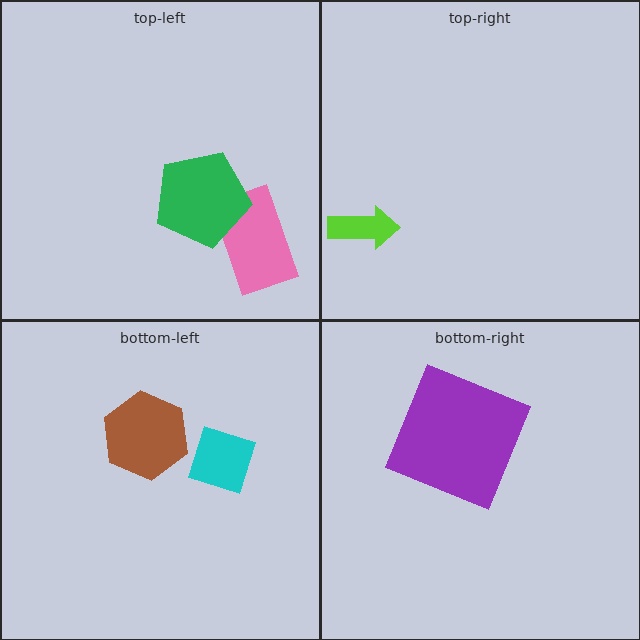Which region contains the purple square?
The bottom-right region.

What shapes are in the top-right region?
The lime arrow.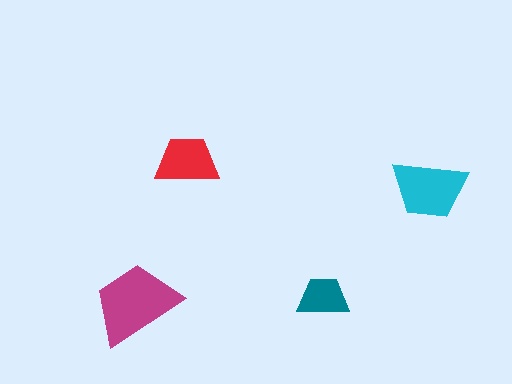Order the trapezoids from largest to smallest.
the magenta one, the cyan one, the red one, the teal one.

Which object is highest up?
The red trapezoid is topmost.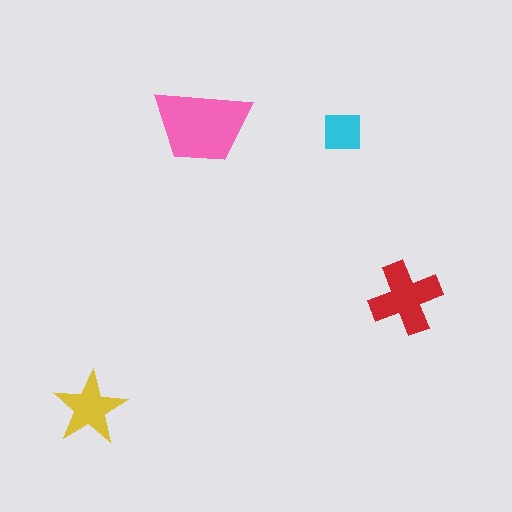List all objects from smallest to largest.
The cyan square, the yellow star, the red cross, the pink trapezoid.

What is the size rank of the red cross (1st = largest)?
2nd.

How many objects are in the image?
There are 4 objects in the image.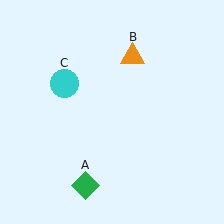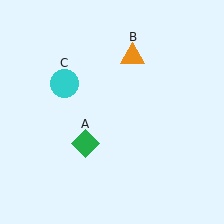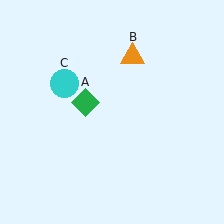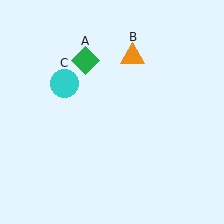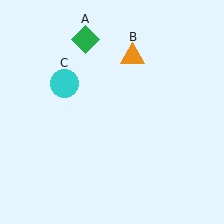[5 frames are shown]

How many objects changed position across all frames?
1 object changed position: green diamond (object A).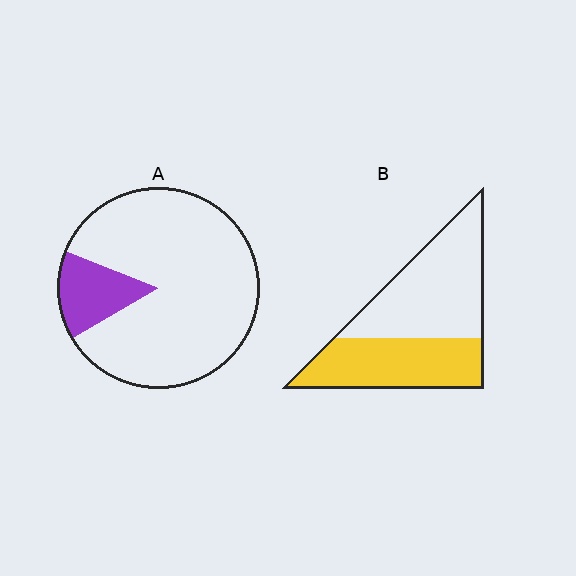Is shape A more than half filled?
No.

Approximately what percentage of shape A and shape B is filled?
A is approximately 15% and B is approximately 45%.